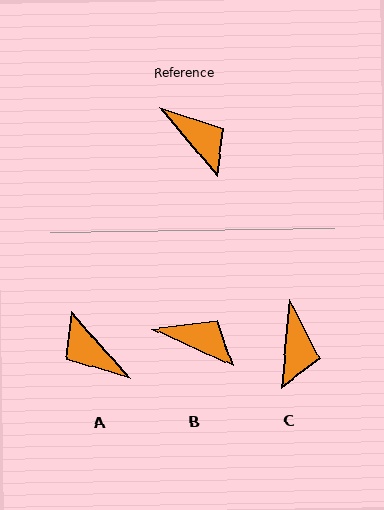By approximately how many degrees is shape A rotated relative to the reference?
Approximately 179 degrees clockwise.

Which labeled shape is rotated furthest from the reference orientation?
A, about 179 degrees away.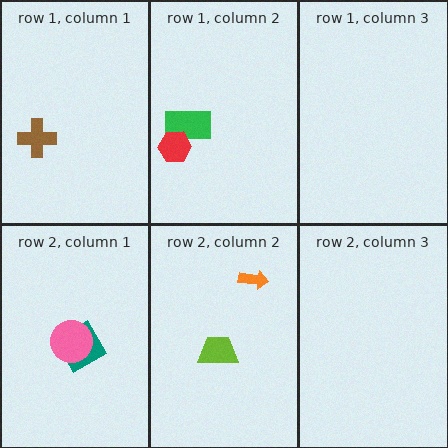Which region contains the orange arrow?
The row 2, column 2 region.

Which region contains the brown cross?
The row 1, column 1 region.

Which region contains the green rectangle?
The row 1, column 2 region.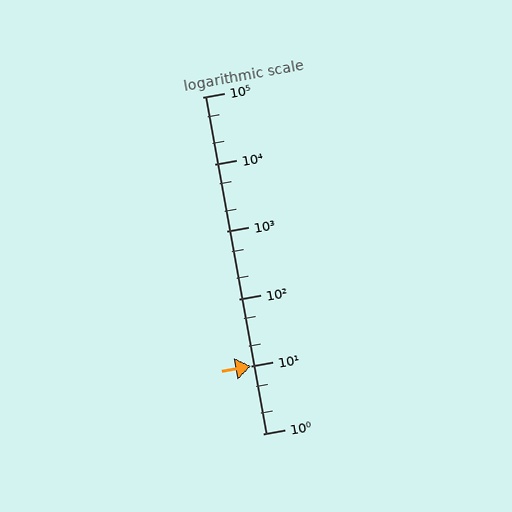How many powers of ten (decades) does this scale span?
The scale spans 5 decades, from 1 to 100000.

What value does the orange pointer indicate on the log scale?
The pointer indicates approximately 10.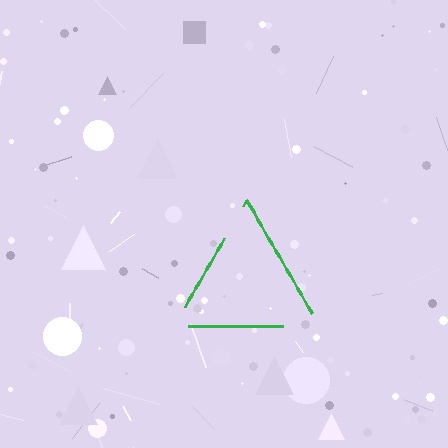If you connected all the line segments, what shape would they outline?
They would outline a triangle.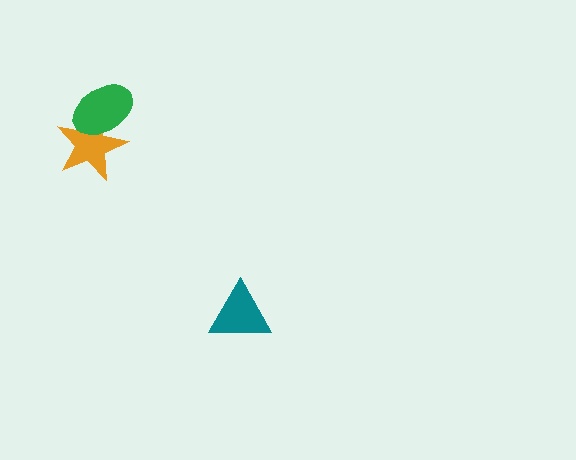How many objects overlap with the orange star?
1 object overlaps with the orange star.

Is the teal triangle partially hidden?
No, no other shape covers it.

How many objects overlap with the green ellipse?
1 object overlaps with the green ellipse.